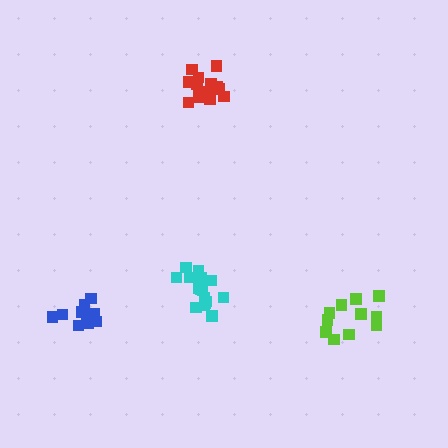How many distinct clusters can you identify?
There are 4 distinct clusters.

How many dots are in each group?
Group 1: 17 dots, Group 2: 11 dots, Group 3: 17 dots, Group 4: 11 dots (56 total).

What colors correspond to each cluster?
The clusters are colored: cyan, blue, red, lime.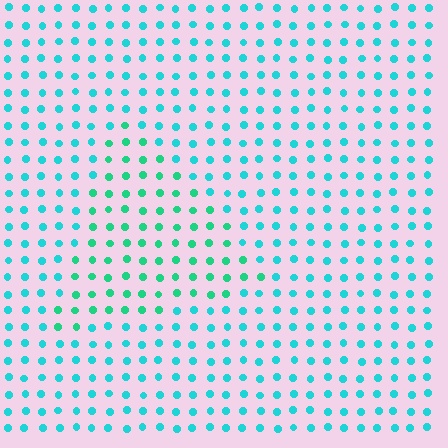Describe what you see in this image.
The image is filled with small cyan elements in a uniform arrangement. A triangle-shaped region is visible where the elements are tinted to a slightly different hue, forming a subtle color boundary.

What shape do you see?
I see a triangle.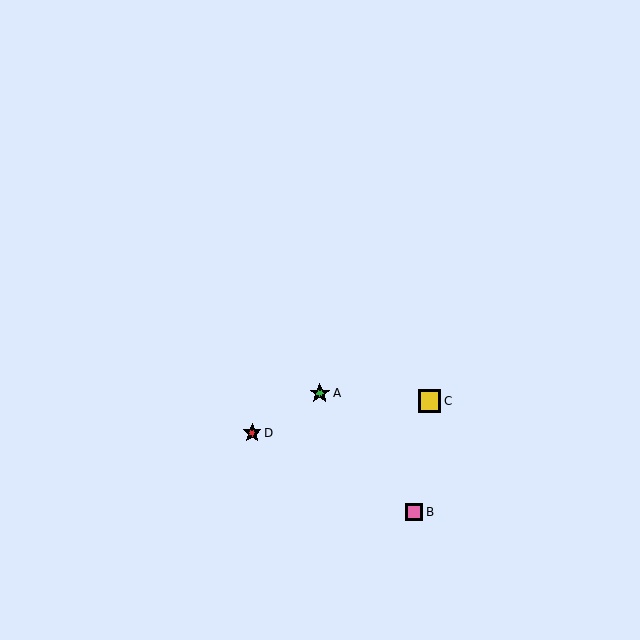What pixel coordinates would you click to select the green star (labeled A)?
Click at (320, 393) to select the green star A.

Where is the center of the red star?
The center of the red star is at (252, 433).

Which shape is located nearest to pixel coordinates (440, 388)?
The yellow square (labeled C) at (429, 401) is nearest to that location.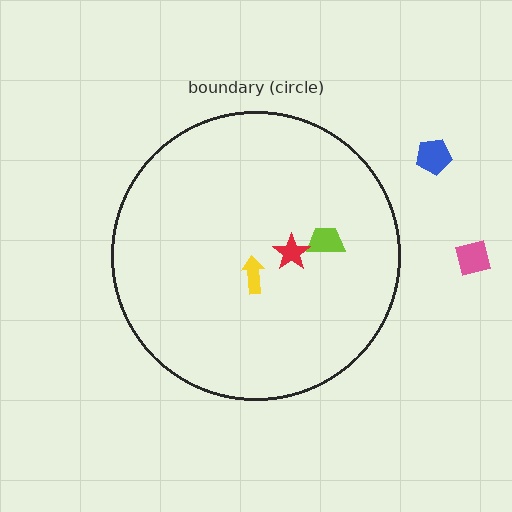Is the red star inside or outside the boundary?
Inside.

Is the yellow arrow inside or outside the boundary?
Inside.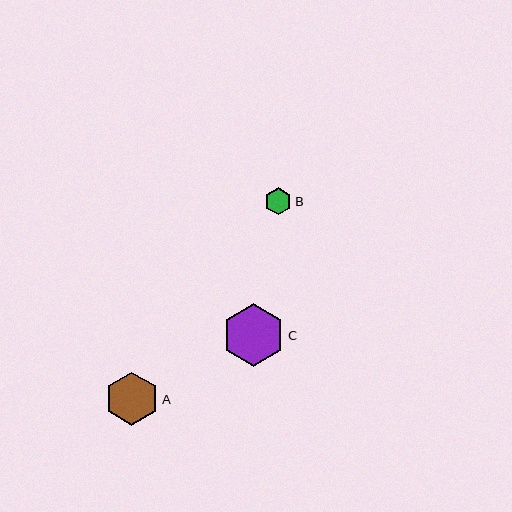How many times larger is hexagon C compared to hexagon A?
Hexagon C is approximately 1.2 times the size of hexagon A.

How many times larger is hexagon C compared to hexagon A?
Hexagon C is approximately 1.2 times the size of hexagon A.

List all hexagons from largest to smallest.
From largest to smallest: C, A, B.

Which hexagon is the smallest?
Hexagon B is the smallest with a size of approximately 27 pixels.